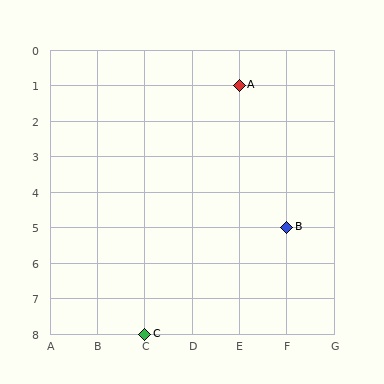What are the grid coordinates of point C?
Point C is at grid coordinates (C, 8).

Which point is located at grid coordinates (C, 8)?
Point C is at (C, 8).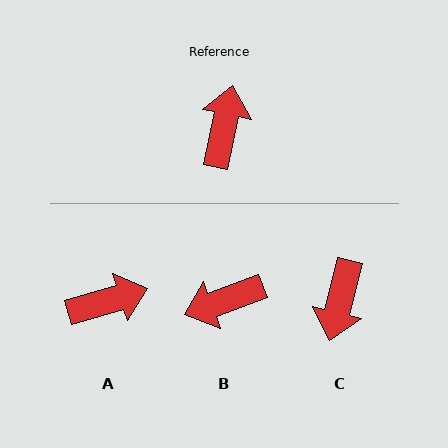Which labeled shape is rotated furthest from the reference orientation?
C, about 178 degrees away.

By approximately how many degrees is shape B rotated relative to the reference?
Approximately 122 degrees counter-clockwise.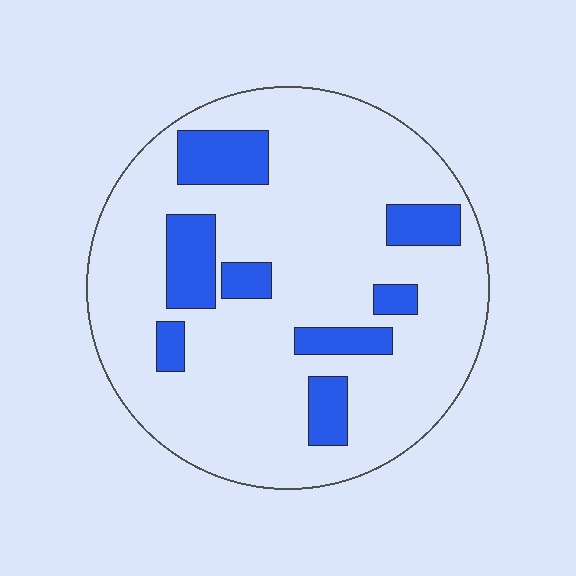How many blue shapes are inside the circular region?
8.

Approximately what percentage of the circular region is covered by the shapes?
Approximately 20%.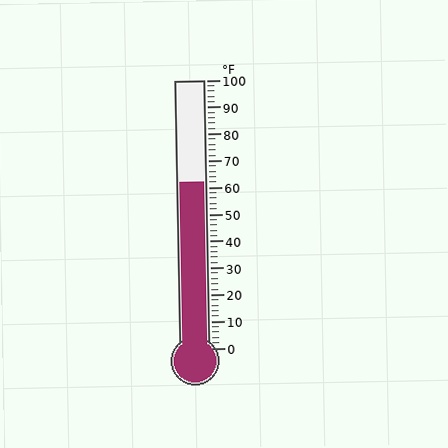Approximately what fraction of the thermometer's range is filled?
The thermometer is filled to approximately 60% of its range.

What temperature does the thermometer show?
The thermometer shows approximately 62°F.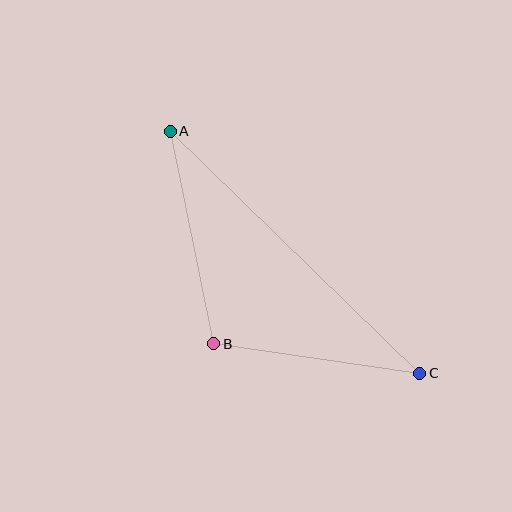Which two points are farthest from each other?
Points A and C are farthest from each other.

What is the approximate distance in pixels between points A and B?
The distance between A and B is approximately 217 pixels.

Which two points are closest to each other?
Points B and C are closest to each other.